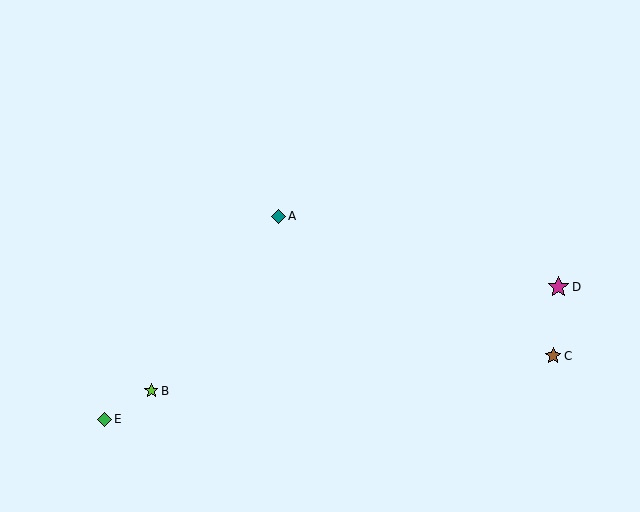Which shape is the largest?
The magenta star (labeled D) is the largest.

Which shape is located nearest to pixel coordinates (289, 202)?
The teal diamond (labeled A) at (278, 216) is nearest to that location.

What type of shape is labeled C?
Shape C is a brown star.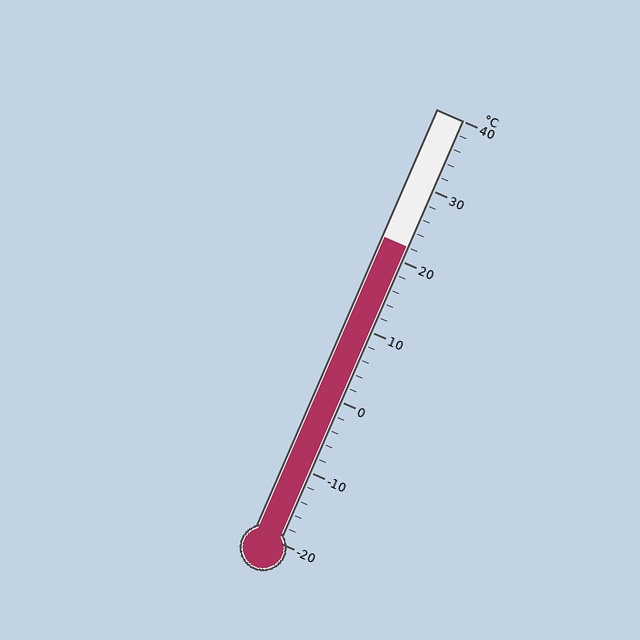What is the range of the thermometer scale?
The thermometer scale ranges from -20°C to 40°C.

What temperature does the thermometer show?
The thermometer shows approximately 22°C.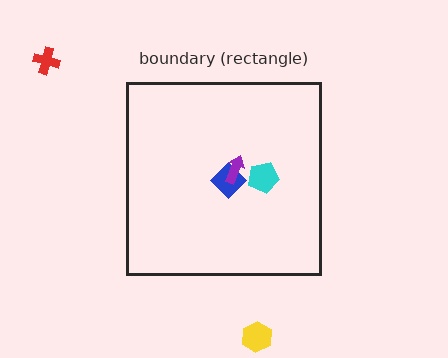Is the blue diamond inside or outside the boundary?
Inside.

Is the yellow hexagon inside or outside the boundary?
Outside.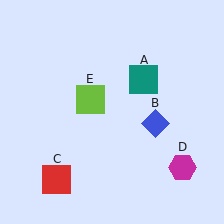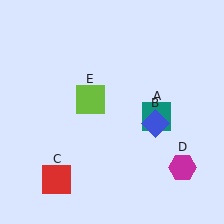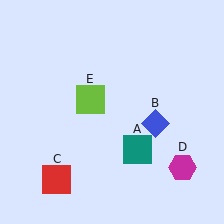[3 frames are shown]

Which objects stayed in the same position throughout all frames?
Blue diamond (object B) and red square (object C) and magenta hexagon (object D) and lime square (object E) remained stationary.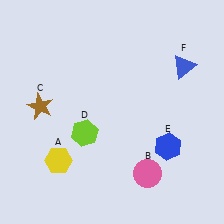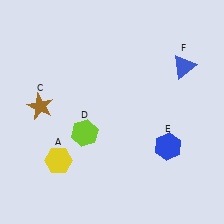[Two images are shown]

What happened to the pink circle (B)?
The pink circle (B) was removed in Image 2. It was in the bottom-right area of Image 1.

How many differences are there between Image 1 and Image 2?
There is 1 difference between the two images.